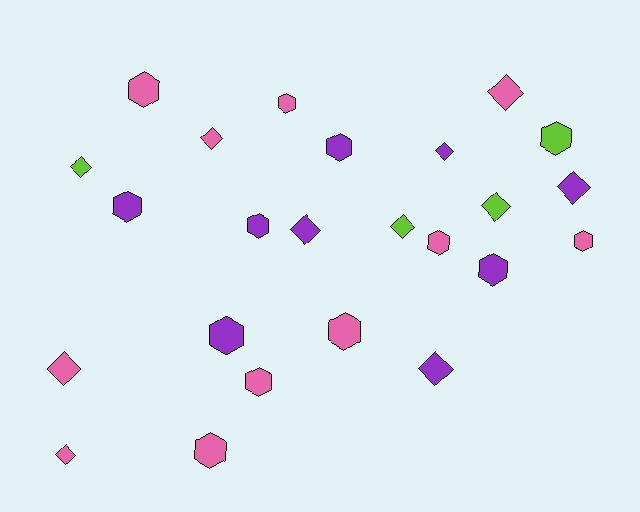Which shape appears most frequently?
Hexagon, with 13 objects.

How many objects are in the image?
There are 24 objects.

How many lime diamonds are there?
There are 3 lime diamonds.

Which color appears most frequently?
Pink, with 11 objects.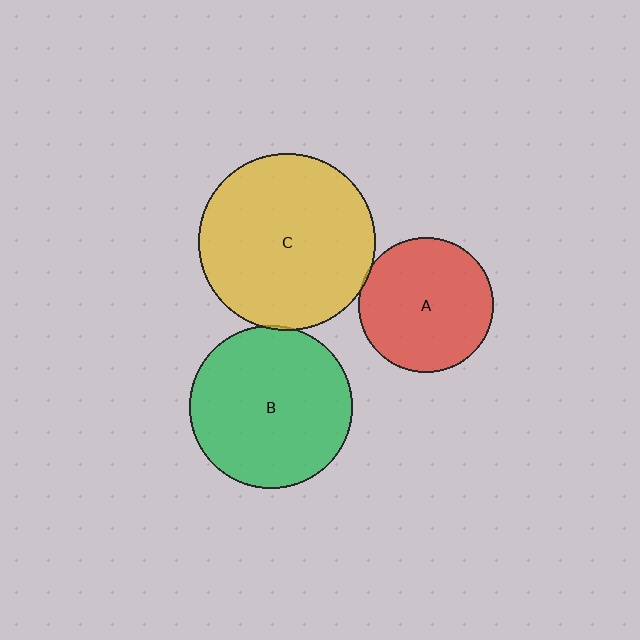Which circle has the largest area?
Circle C (yellow).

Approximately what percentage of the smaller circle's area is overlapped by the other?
Approximately 5%.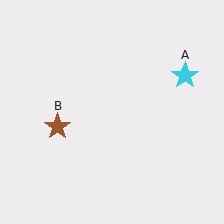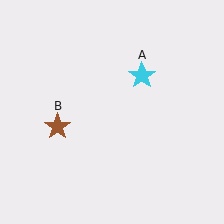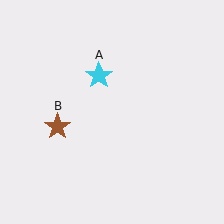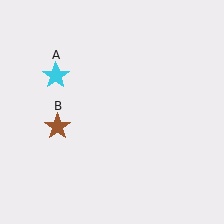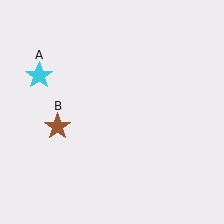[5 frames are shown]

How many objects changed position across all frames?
1 object changed position: cyan star (object A).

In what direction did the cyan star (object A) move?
The cyan star (object A) moved left.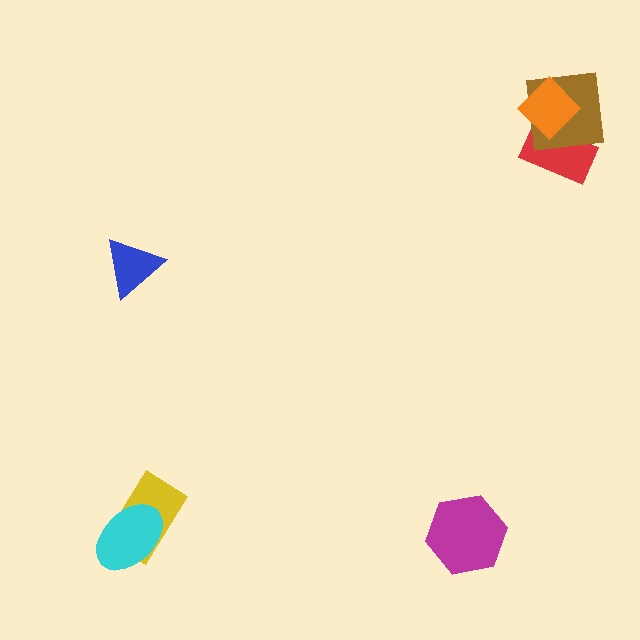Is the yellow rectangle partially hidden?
Yes, it is partially covered by another shape.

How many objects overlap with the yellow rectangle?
1 object overlaps with the yellow rectangle.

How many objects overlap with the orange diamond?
2 objects overlap with the orange diamond.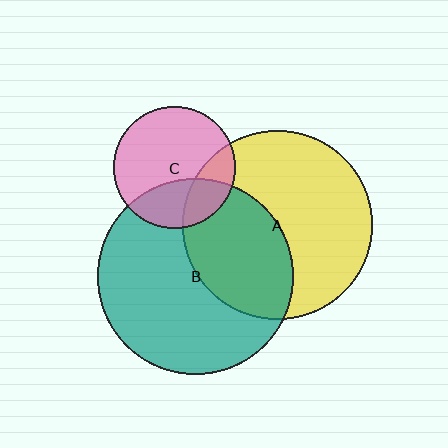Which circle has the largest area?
Circle B (teal).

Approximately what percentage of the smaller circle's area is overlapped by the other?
Approximately 30%.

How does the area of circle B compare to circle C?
Approximately 2.6 times.